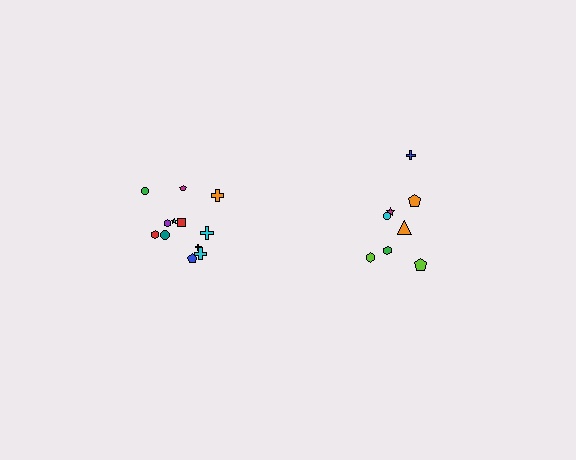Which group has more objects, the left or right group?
The left group.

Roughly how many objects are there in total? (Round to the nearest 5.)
Roughly 20 objects in total.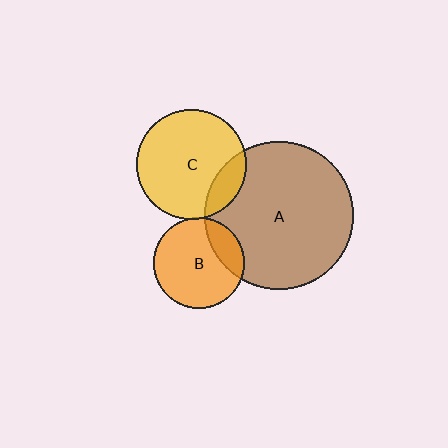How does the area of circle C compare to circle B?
Approximately 1.5 times.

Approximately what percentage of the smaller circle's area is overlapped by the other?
Approximately 20%.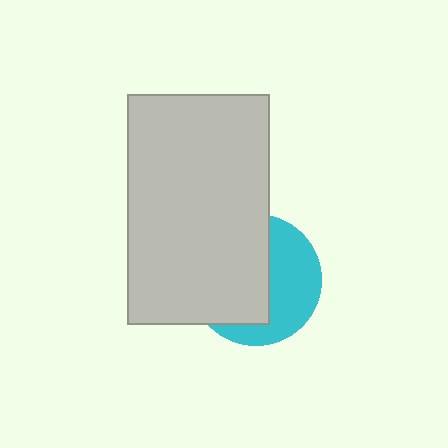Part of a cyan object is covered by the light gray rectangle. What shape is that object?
It is a circle.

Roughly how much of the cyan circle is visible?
A small part of it is visible (roughly 44%).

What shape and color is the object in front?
The object in front is a light gray rectangle.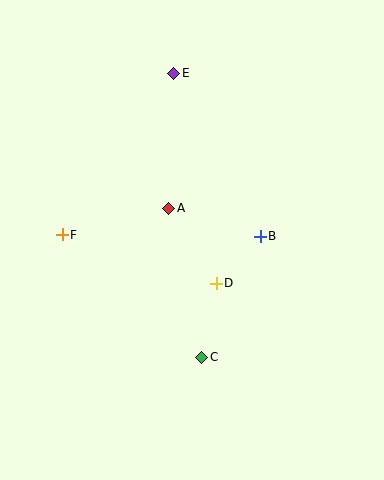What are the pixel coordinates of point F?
Point F is at (62, 235).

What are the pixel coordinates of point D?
Point D is at (216, 283).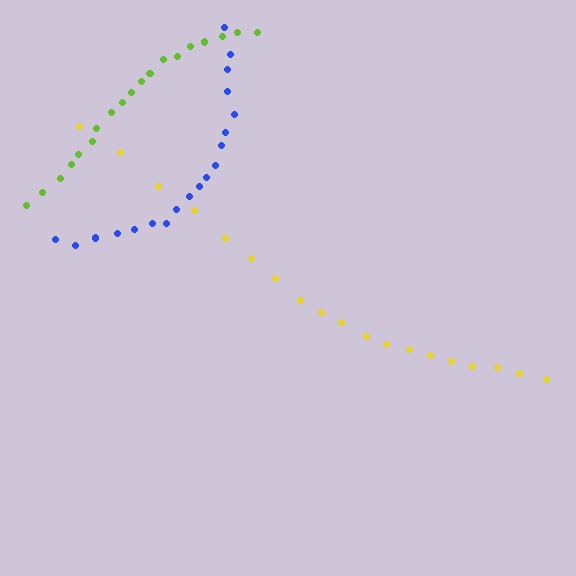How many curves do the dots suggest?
There are 3 distinct paths.